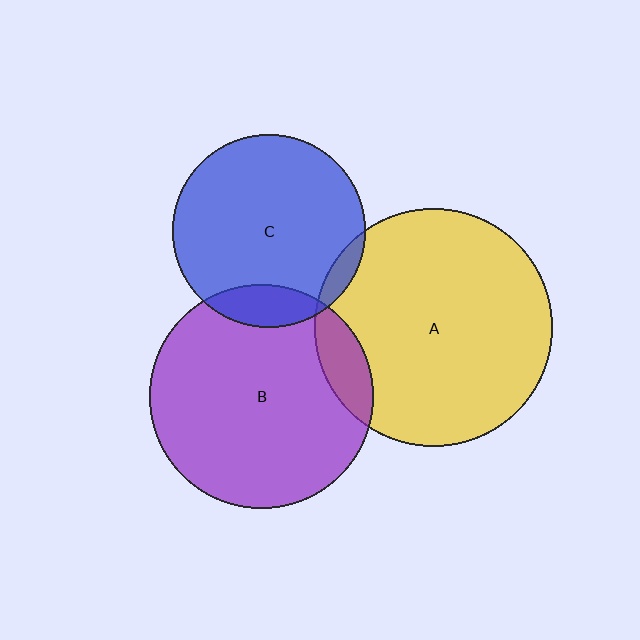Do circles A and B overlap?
Yes.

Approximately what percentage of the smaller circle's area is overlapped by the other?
Approximately 10%.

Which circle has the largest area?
Circle A (yellow).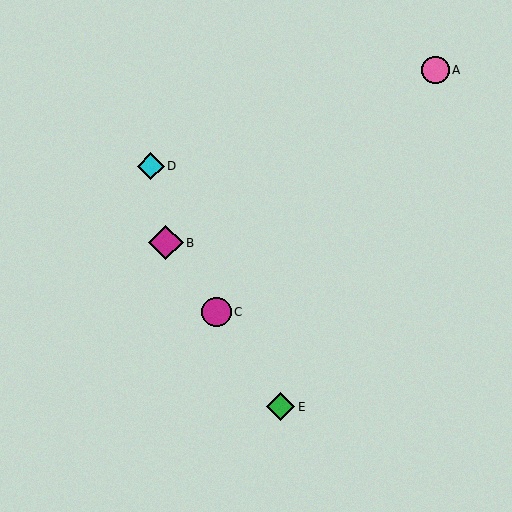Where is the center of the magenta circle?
The center of the magenta circle is at (216, 312).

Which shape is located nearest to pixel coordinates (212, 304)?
The magenta circle (labeled C) at (216, 312) is nearest to that location.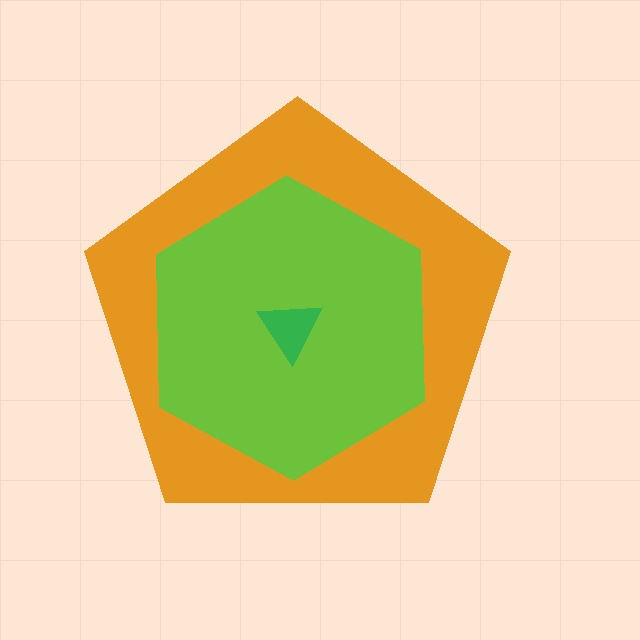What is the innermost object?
The green triangle.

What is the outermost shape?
The orange pentagon.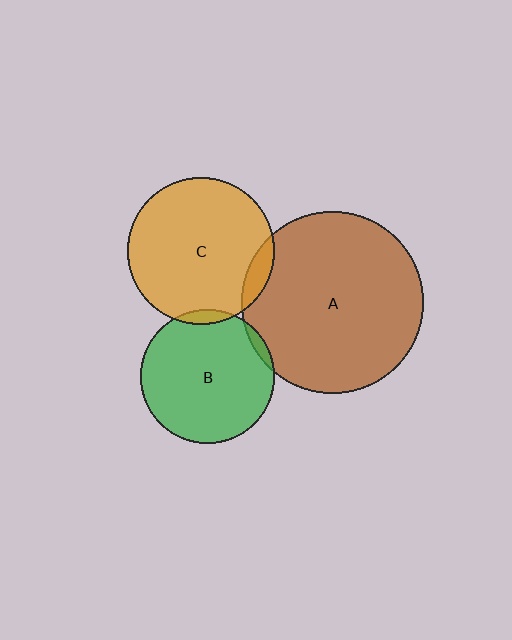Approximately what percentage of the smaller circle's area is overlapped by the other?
Approximately 5%.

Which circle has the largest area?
Circle A (brown).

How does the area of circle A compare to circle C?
Approximately 1.5 times.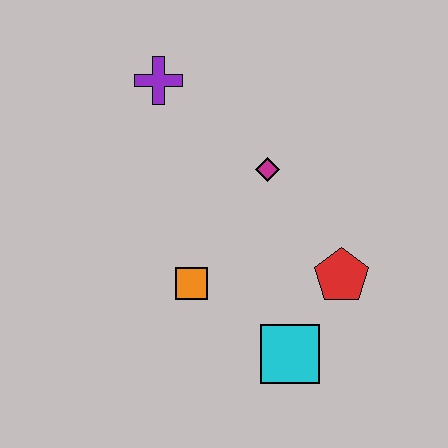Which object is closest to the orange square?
The cyan square is closest to the orange square.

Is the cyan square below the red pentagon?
Yes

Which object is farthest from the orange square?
The purple cross is farthest from the orange square.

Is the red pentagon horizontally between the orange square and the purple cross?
No